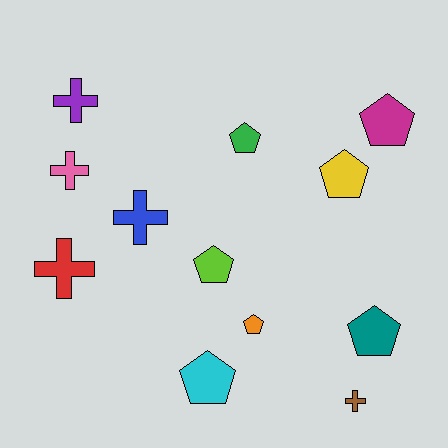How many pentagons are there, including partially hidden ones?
There are 7 pentagons.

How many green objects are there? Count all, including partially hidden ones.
There is 1 green object.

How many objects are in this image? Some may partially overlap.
There are 12 objects.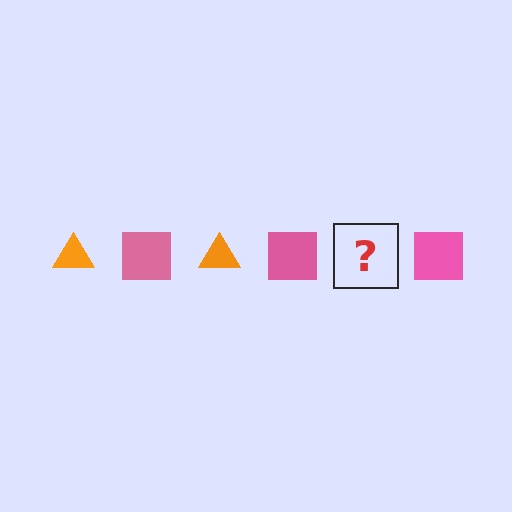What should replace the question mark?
The question mark should be replaced with an orange triangle.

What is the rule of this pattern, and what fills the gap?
The rule is that the pattern alternates between orange triangle and pink square. The gap should be filled with an orange triangle.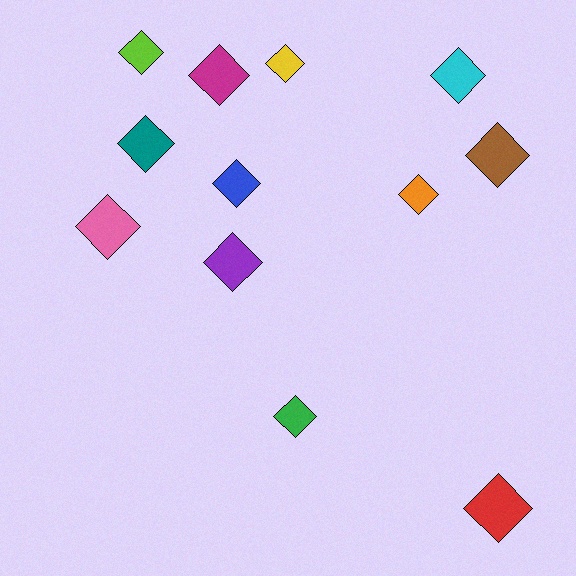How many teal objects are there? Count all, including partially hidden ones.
There is 1 teal object.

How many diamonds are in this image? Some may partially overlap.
There are 12 diamonds.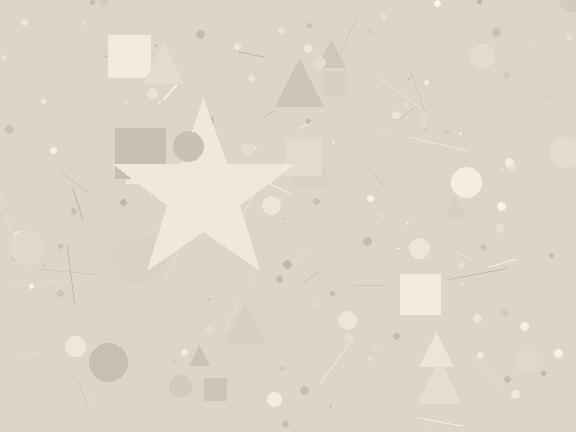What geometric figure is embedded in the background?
A star is embedded in the background.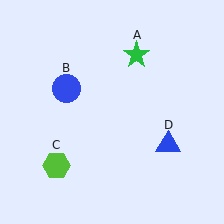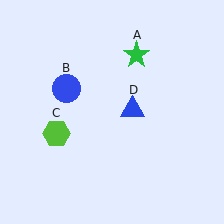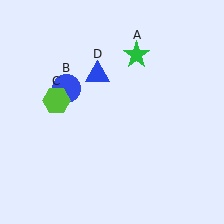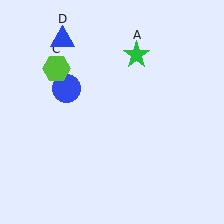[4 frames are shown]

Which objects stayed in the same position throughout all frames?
Green star (object A) and blue circle (object B) remained stationary.